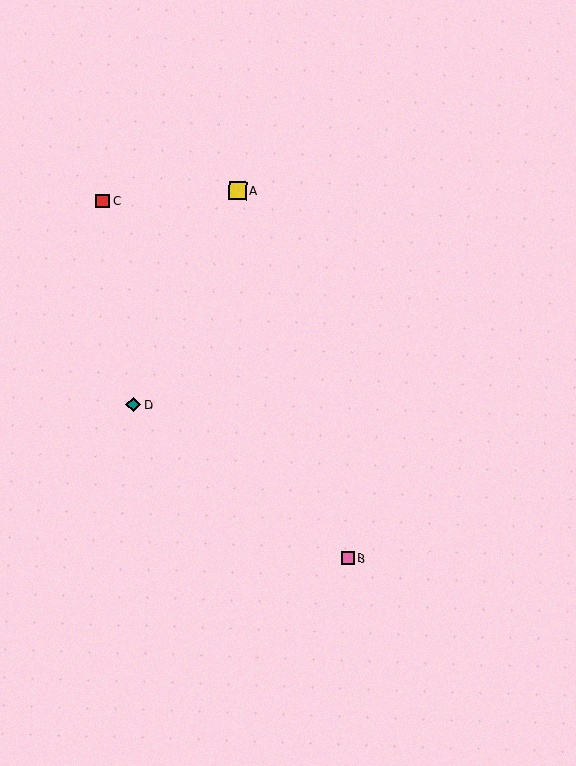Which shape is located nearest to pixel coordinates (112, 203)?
The red square (labeled C) at (103, 201) is nearest to that location.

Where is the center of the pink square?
The center of the pink square is at (348, 558).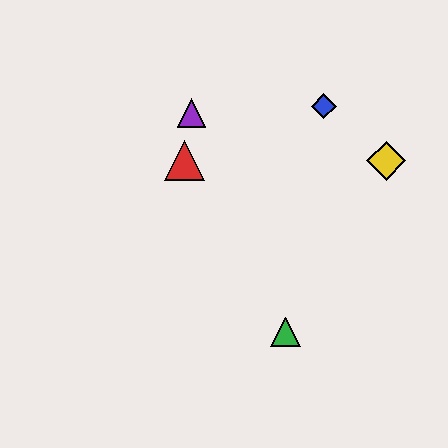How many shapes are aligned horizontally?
2 shapes (the red triangle, the yellow diamond) are aligned horizontally.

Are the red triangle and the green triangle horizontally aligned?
No, the red triangle is at y≈161 and the green triangle is at y≈332.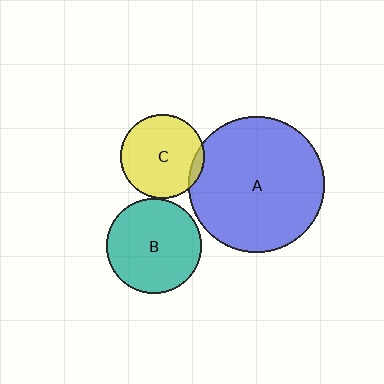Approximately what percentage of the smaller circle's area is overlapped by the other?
Approximately 5%.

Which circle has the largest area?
Circle A (blue).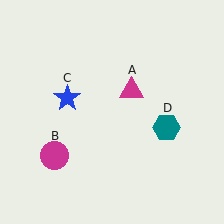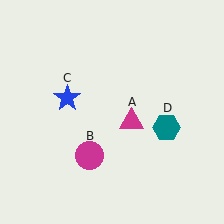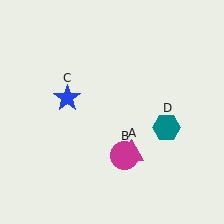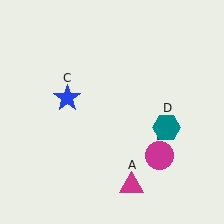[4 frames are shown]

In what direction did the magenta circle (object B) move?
The magenta circle (object B) moved right.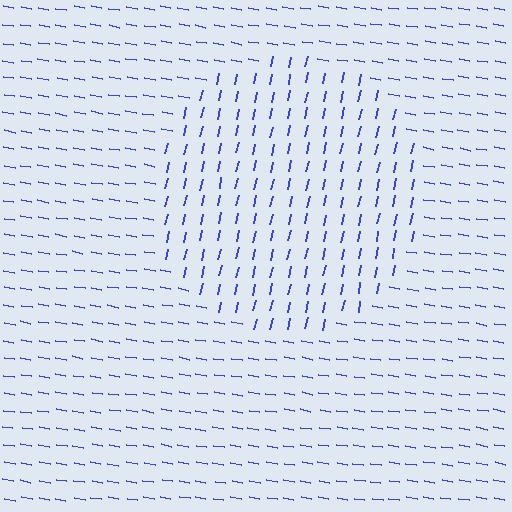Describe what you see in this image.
The image is filled with small blue line segments. A circle region in the image has lines oriented differently from the surrounding lines, creating a visible texture boundary.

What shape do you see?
I see a circle.